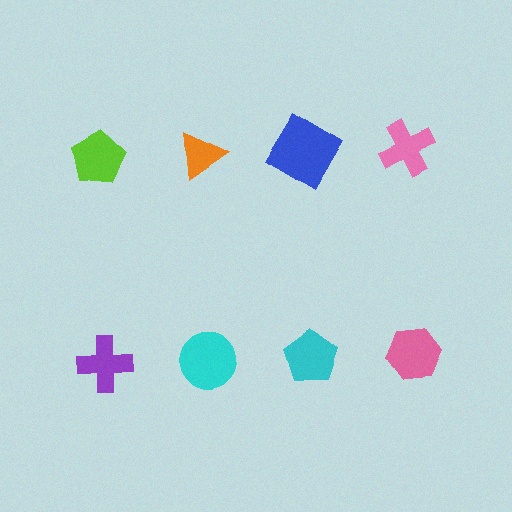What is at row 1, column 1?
A lime pentagon.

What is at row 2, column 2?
A cyan circle.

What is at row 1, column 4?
A pink cross.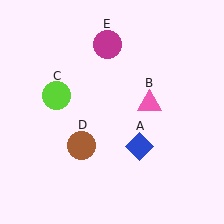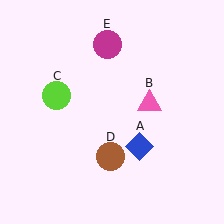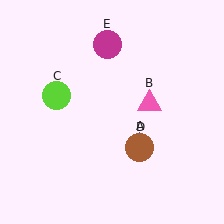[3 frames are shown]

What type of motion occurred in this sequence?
The brown circle (object D) rotated counterclockwise around the center of the scene.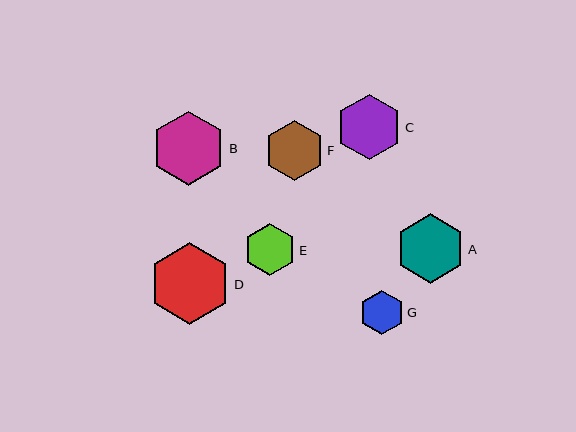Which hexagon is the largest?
Hexagon D is the largest with a size of approximately 82 pixels.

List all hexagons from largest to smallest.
From largest to smallest: D, B, A, C, F, E, G.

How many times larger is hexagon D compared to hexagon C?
Hexagon D is approximately 1.2 times the size of hexagon C.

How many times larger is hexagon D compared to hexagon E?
Hexagon D is approximately 1.6 times the size of hexagon E.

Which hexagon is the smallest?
Hexagon G is the smallest with a size of approximately 45 pixels.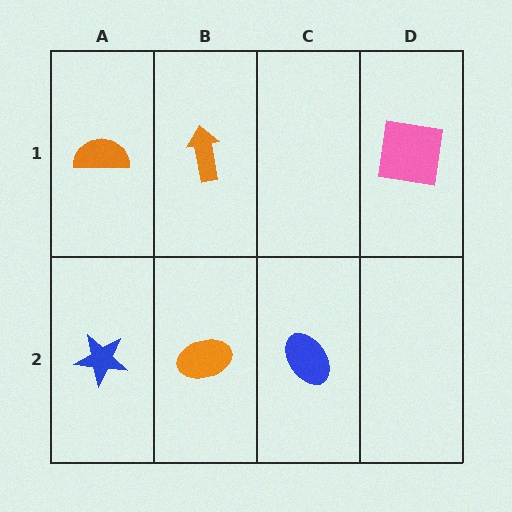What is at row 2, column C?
A blue ellipse.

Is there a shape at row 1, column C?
No, that cell is empty.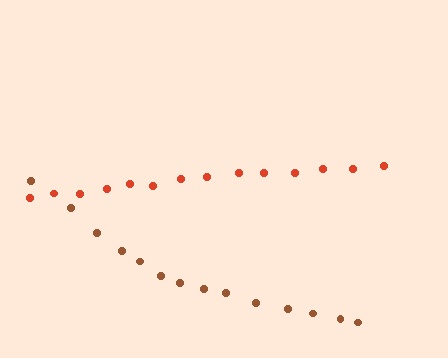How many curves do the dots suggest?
There are 2 distinct paths.